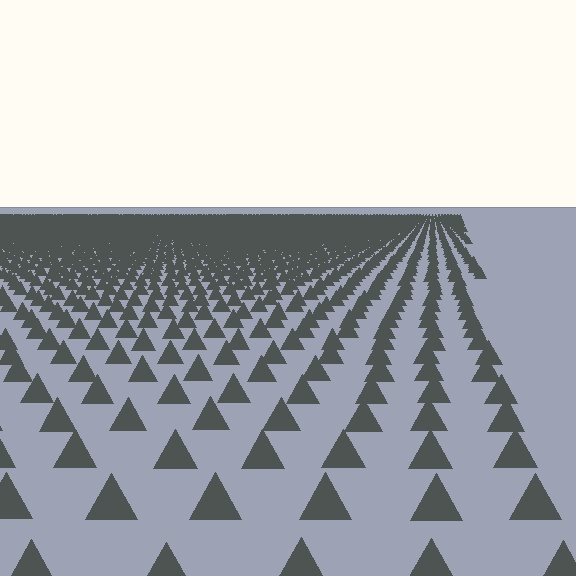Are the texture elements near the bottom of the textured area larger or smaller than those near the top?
Larger. Near the bottom, elements are closer to the viewer and appear at a bigger on-screen size.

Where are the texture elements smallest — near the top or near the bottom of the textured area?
Near the top.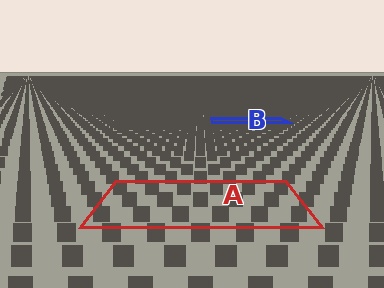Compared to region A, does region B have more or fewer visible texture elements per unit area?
Region B has more texture elements per unit area — they are packed more densely because it is farther away.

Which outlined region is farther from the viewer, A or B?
Region B is farther from the viewer — the texture elements inside it appear smaller and more densely packed.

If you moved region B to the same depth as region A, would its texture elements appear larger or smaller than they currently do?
They would appear larger. At a closer depth, the same texture elements are projected at a bigger on-screen size.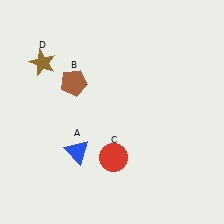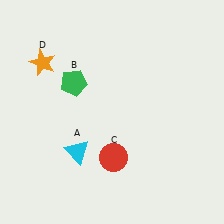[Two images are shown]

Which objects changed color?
A changed from blue to cyan. B changed from brown to green. D changed from brown to orange.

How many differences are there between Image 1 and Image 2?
There are 3 differences between the two images.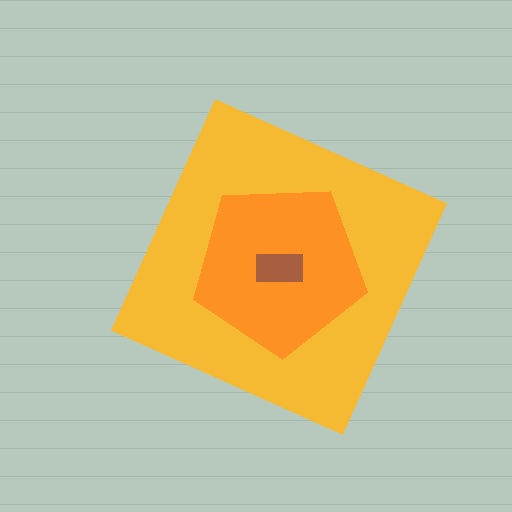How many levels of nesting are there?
3.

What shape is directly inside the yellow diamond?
The orange pentagon.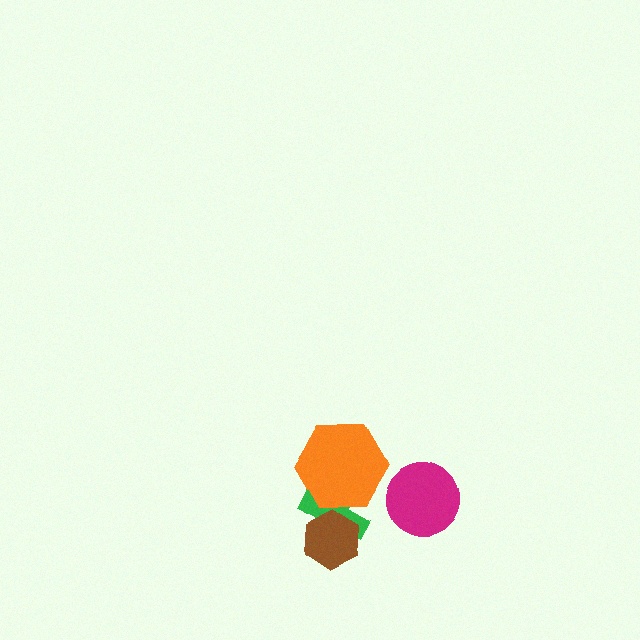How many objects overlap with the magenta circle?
0 objects overlap with the magenta circle.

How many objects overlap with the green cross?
2 objects overlap with the green cross.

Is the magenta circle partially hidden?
No, no other shape covers it.